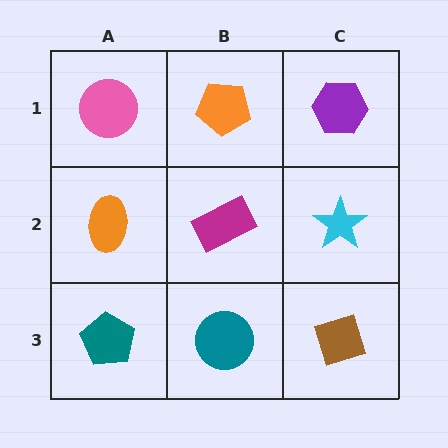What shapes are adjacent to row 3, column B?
A magenta rectangle (row 2, column B), a teal pentagon (row 3, column A), a brown diamond (row 3, column C).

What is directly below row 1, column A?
An orange ellipse.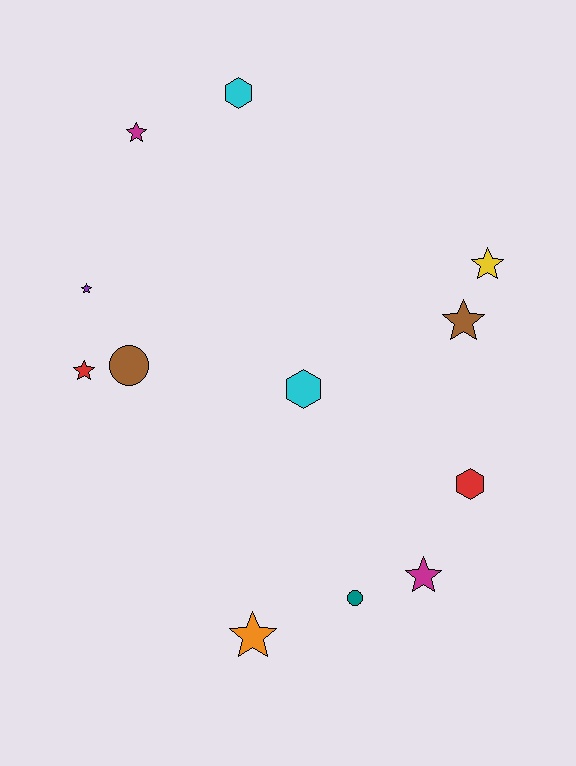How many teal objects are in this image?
There is 1 teal object.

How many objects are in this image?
There are 12 objects.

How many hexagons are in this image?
There are 3 hexagons.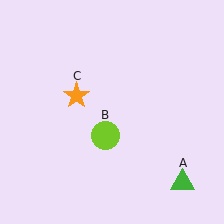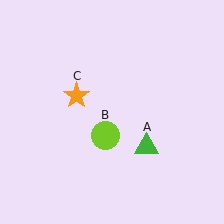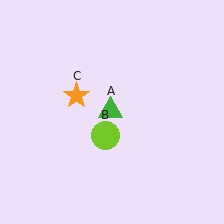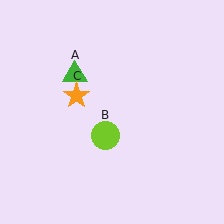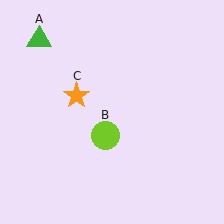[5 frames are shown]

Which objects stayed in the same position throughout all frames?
Lime circle (object B) and orange star (object C) remained stationary.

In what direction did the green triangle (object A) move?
The green triangle (object A) moved up and to the left.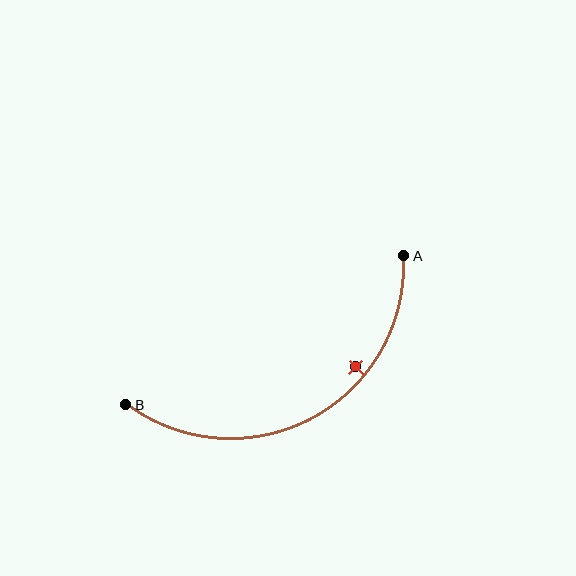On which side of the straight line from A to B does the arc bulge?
The arc bulges below the straight line connecting A and B.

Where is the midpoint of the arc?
The arc midpoint is the point on the curve farthest from the straight line joining A and B. It sits below that line.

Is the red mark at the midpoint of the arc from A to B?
No — the red mark does not lie on the arc at all. It sits slightly inside the curve.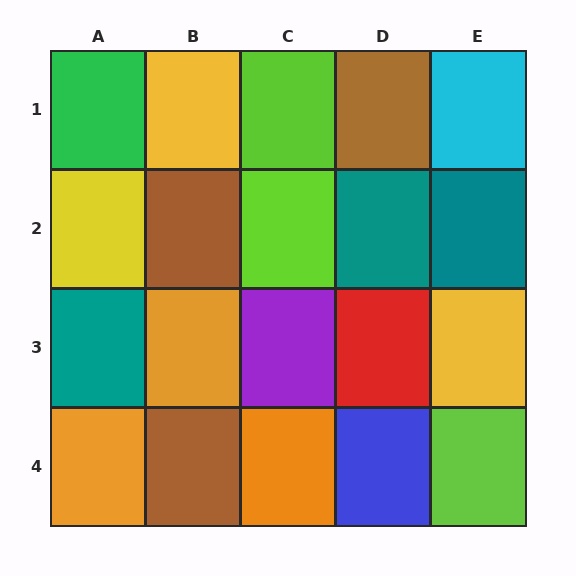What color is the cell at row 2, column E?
Teal.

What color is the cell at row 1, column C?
Lime.